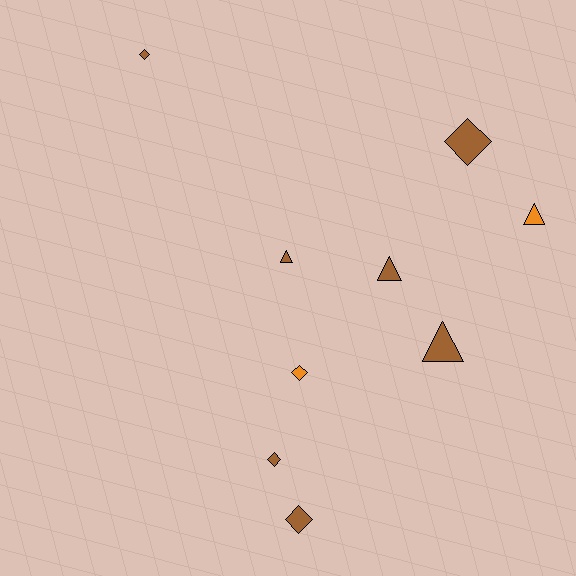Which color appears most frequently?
Brown, with 7 objects.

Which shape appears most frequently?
Diamond, with 5 objects.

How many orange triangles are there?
There is 1 orange triangle.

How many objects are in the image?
There are 9 objects.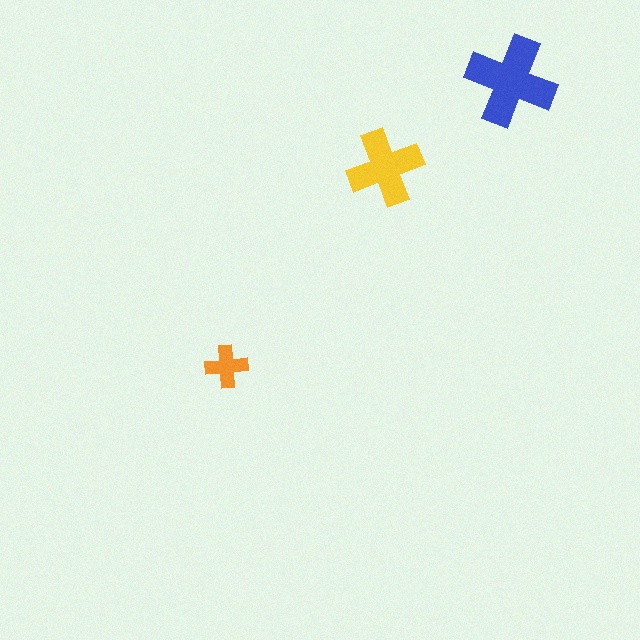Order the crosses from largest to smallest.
the blue one, the yellow one, the orange one.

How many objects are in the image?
There are 3 objects in the image.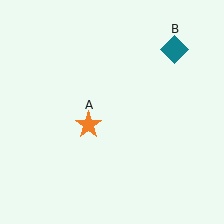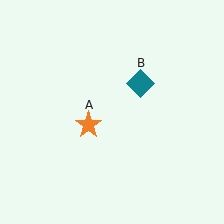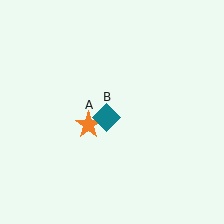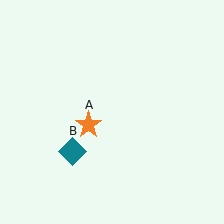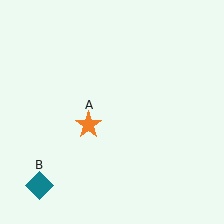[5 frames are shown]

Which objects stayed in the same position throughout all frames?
Orange star (object A) remained stationary.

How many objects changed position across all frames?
1 object changed position: teal diamond (object B).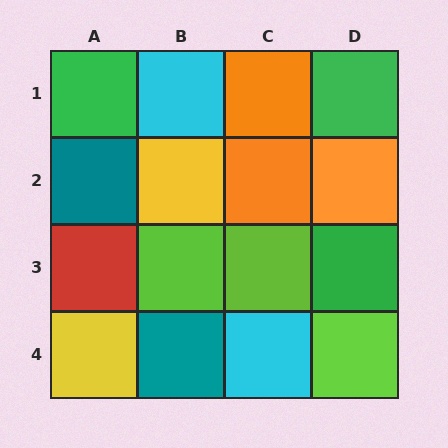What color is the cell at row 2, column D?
Orange.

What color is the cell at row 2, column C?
Orange.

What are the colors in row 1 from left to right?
Green, cyan, orange, green.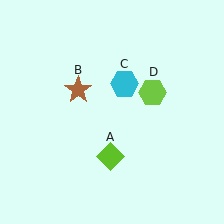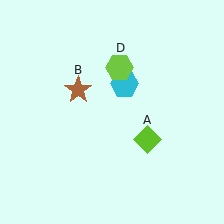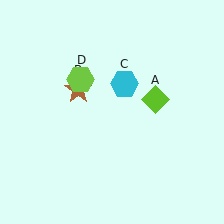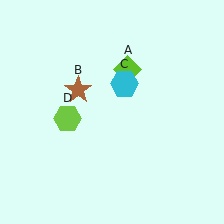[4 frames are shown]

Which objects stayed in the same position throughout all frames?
Brown star (object B) and cyan hexagon (object C) remained stationary.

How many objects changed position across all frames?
2 objects changed position: lime diamond (object A), lime hexagon (object D).